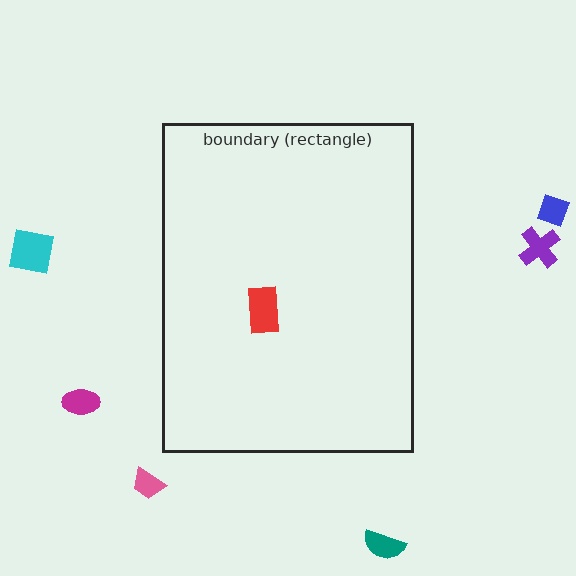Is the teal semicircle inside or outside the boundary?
Outside.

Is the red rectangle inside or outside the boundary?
Inside.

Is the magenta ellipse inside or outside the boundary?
Outside.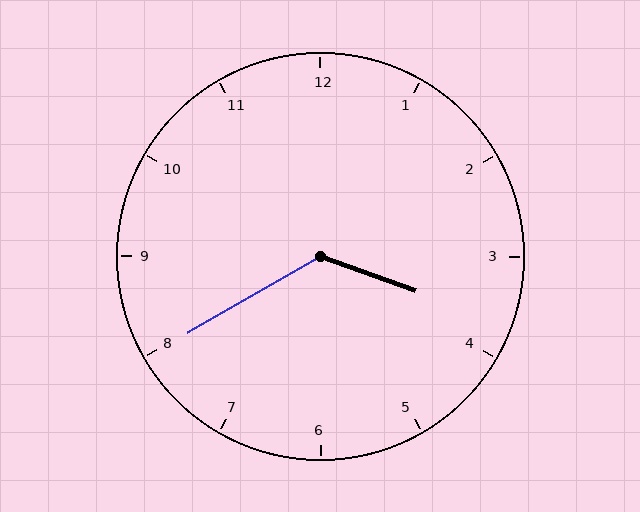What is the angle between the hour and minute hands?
Approximately 130 degrees.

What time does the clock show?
3:40.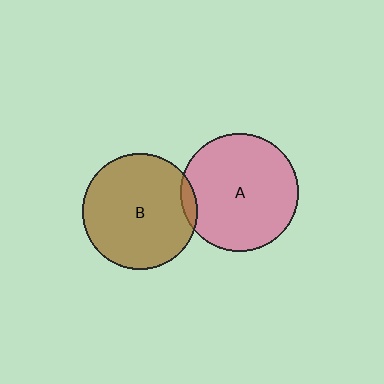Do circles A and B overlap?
Yes.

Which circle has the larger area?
Circle A (pink).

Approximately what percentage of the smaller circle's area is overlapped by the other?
Approximately 5%.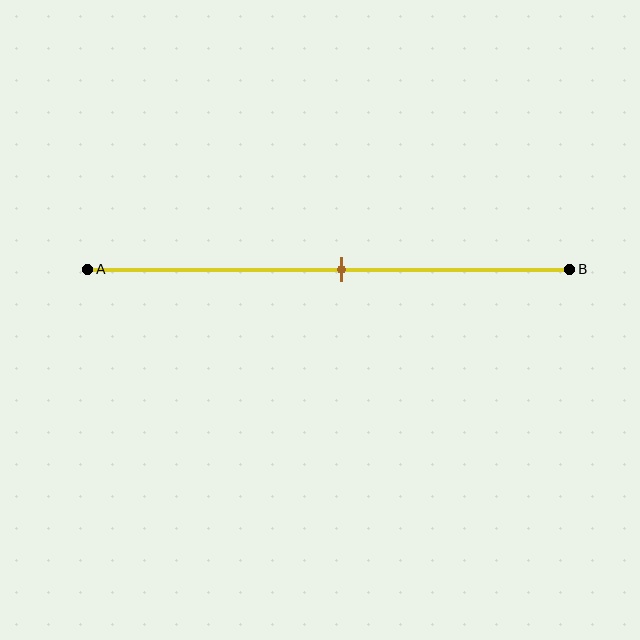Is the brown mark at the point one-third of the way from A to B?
No, the mark is at about 55% from A, not at the 33% one-third point.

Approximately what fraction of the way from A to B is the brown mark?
The brown mark is approximately 55% of the way from A to B.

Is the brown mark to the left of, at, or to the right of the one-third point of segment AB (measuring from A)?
The brown mark is to the right of the one-third point of segment AB.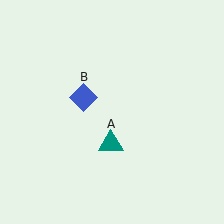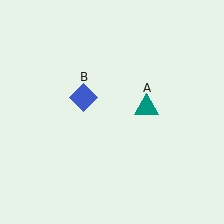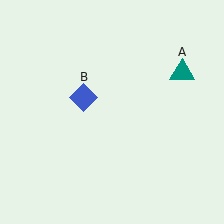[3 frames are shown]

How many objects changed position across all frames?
1 object changed position: teal triangle (object A).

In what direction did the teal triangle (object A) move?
The teal triangle (object A) moved up and to the right.